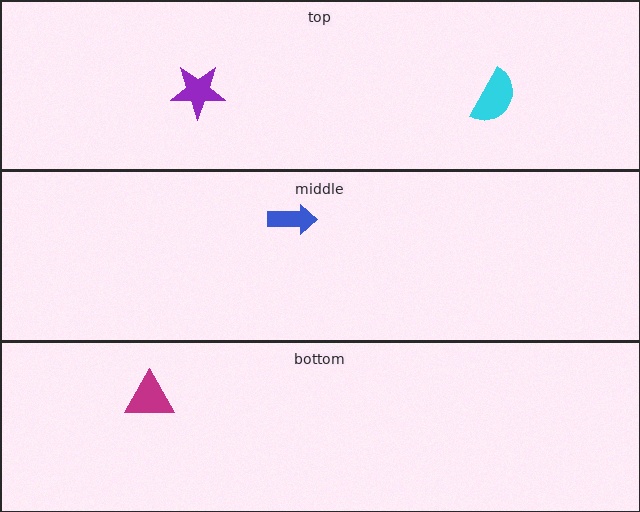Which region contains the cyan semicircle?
The top region.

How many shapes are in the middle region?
1.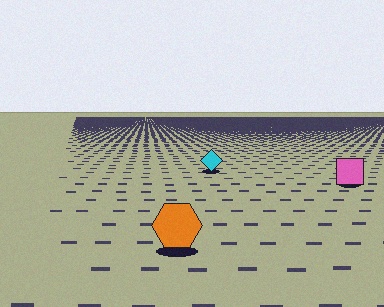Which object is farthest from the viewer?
The cyan diamond is farthest from the viewer. It appears smaller and the ground texture around it is denser.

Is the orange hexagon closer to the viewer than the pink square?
Yes. The orange hexagon is closer — you can tell from the texture gradient: the ground texture is coarser near it.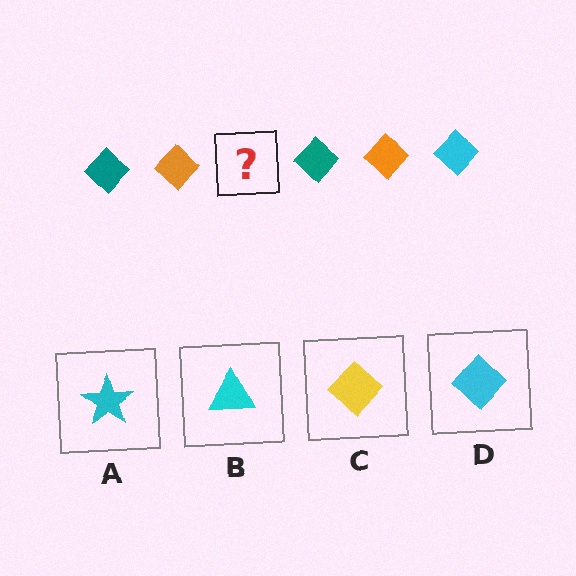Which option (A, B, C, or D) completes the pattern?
D.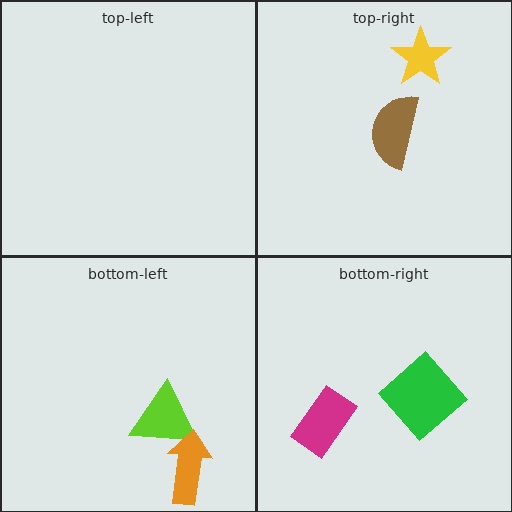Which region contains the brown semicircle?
The top-right region.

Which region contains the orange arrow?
The bottom-left region.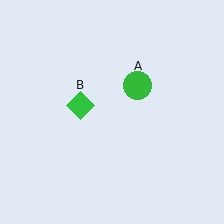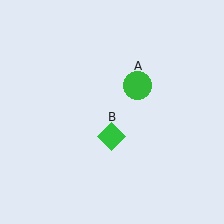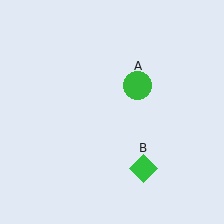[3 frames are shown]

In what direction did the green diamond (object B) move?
The green diamond (object B) moved down and to the right.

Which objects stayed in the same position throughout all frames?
Green circle (object A) remained stationary.